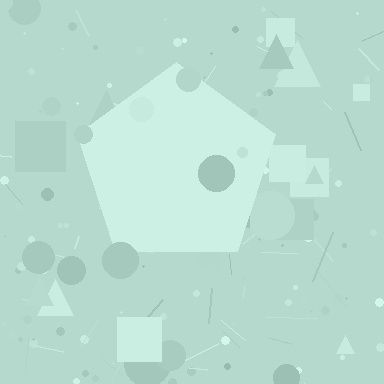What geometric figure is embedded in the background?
A pentagon is embedded in the background.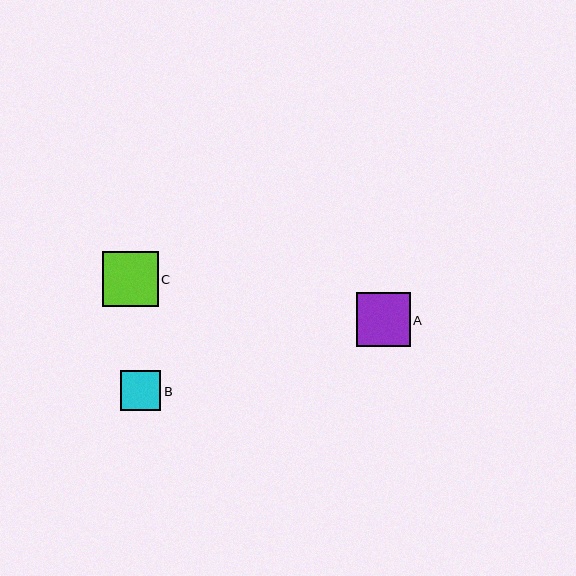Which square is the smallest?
Square B is the smallest with a size of approximately 41 pixels.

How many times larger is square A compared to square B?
Square A is approximately 1.3 times the size of square B.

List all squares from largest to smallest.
From largest to smallest: C, A, B.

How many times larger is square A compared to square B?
Square A is approximately 1.3 times the size of square B.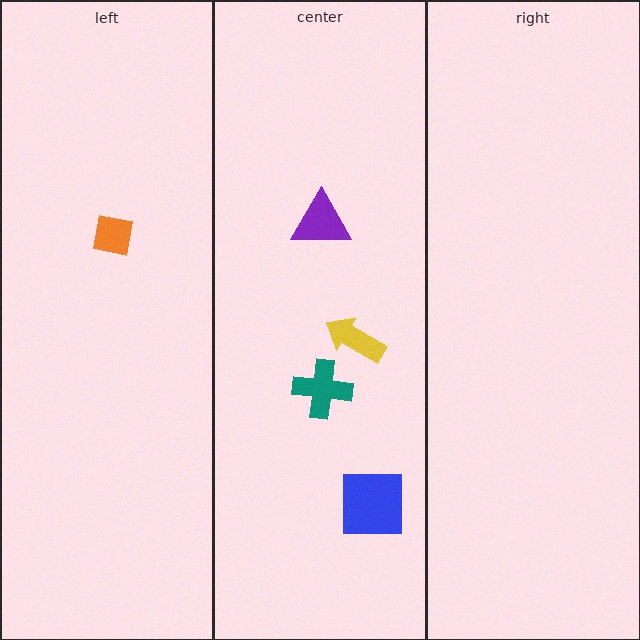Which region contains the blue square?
The center region.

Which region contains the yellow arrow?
The center region.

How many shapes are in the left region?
1.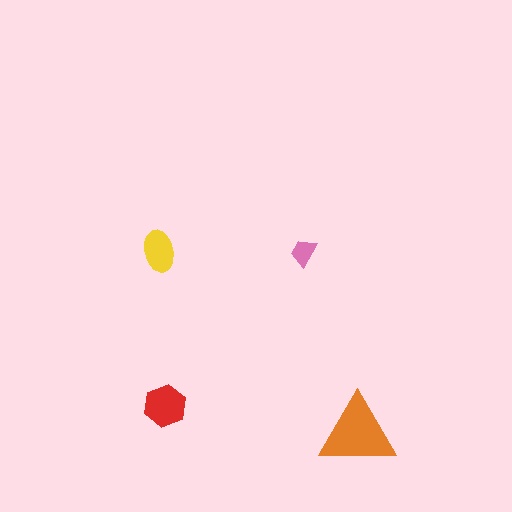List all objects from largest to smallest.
The orange triangle, the red hexagon, the yellow ellipse, the pink trapezoid.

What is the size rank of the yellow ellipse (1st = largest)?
3rd.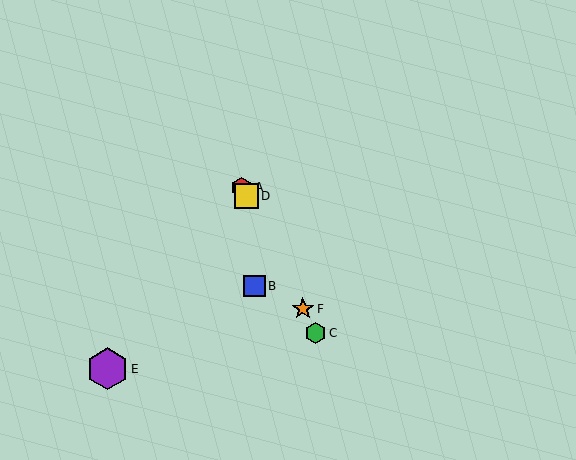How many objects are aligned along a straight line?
4 objects (A, C, D, F) are aligned along a straight line.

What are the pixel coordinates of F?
Object F is at (303, 309).